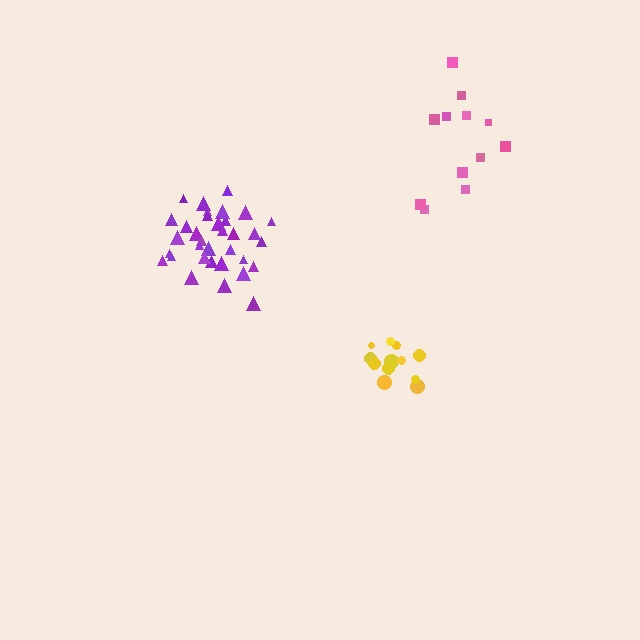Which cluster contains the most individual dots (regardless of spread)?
Purple (35).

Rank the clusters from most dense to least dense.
purple, yellow, pink.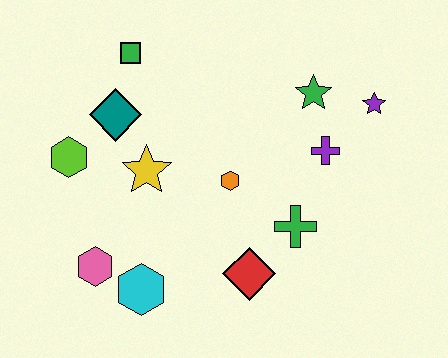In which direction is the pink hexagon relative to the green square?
The pink hexagon is below the green square.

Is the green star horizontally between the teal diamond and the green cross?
No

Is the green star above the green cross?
Yes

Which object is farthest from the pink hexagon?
The purple star is farthest from the pink hexagon.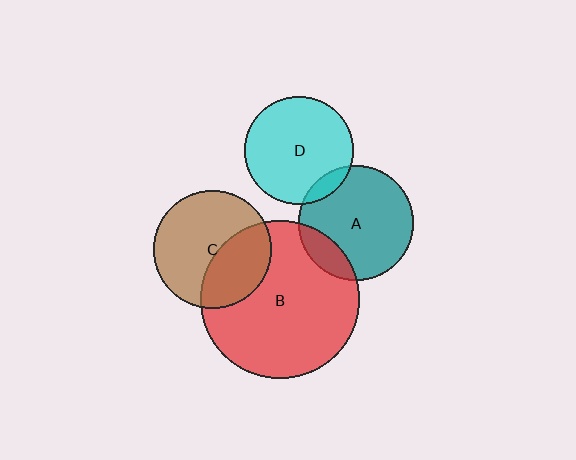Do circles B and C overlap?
Yes.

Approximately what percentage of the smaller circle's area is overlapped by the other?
Approximately 35%.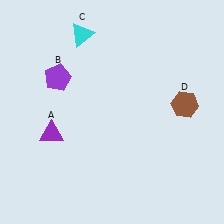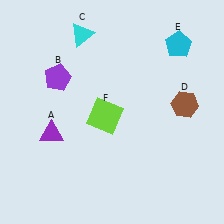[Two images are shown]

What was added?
A cyan pentagon (E), a lime square (F) were added in Image 2.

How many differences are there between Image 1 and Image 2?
There are 2 differences between the two images.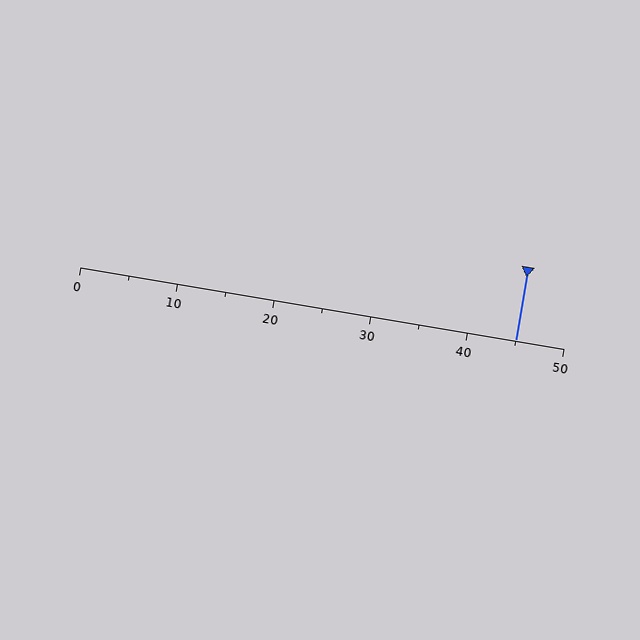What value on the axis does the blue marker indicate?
The marker indicates approximately 45.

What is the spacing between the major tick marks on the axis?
The major ticks are spaced 10 apart.